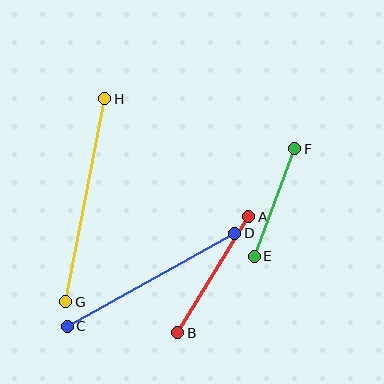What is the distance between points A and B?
The distance is approximately 136 pixels.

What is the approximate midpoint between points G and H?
The midpoint is at approximately (85, 200) pixels.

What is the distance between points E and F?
The distance is approximately 115 pixels.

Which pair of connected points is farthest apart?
Points G and H are farthest apart.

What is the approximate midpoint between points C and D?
The midpoint is at approximately (151, 280) pixels.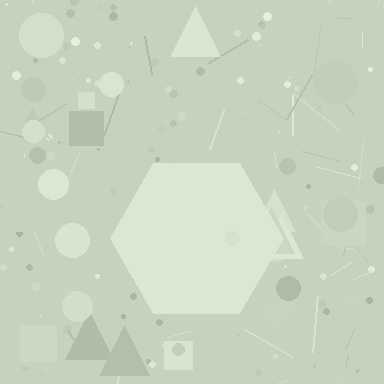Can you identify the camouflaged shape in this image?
The camouflaged shape is a hexagon.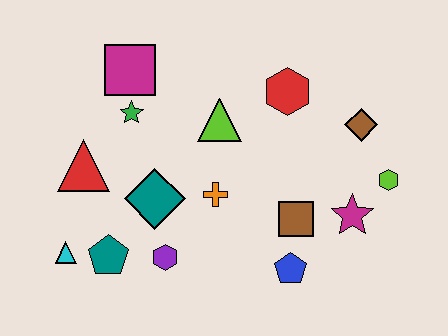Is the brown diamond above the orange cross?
Yes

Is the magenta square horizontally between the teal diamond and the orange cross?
No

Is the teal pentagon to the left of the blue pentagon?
Yes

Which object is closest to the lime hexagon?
The magenta star is closest to the lime hexagon.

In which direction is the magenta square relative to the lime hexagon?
The magenta square is to the left of the lime hexagon.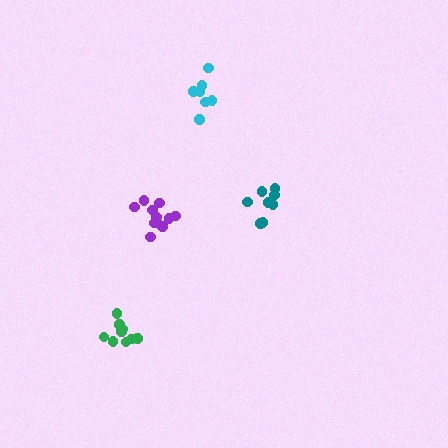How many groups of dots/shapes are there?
There are 4 groups.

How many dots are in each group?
Group 1: 11 dots, Group 2: 7 dots, Group 3: 9 dots, Group 4: 9 dots (36 total).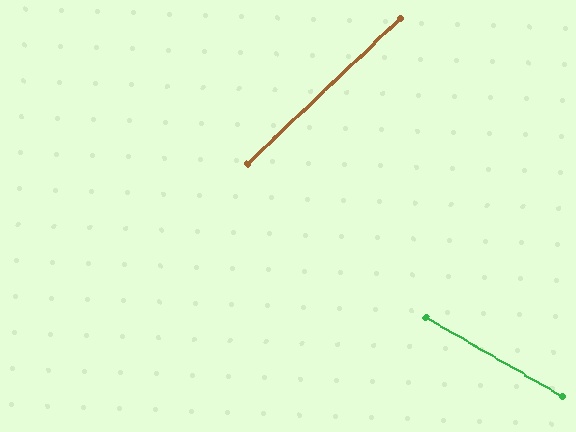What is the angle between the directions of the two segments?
Approximately 74 degrees.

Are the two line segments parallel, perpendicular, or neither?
Neither parallel nor perpendicular — they differ by about 74°.